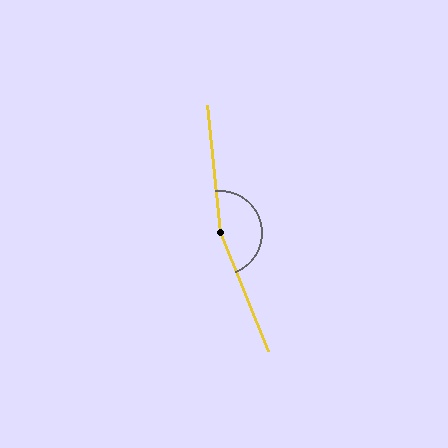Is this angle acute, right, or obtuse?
It is obtuse.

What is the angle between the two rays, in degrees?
Approximately 164 degrees.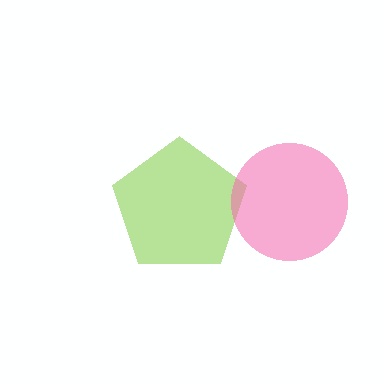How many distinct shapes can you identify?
There are 2 distinct shapes: a lime pentagon, a pink circle.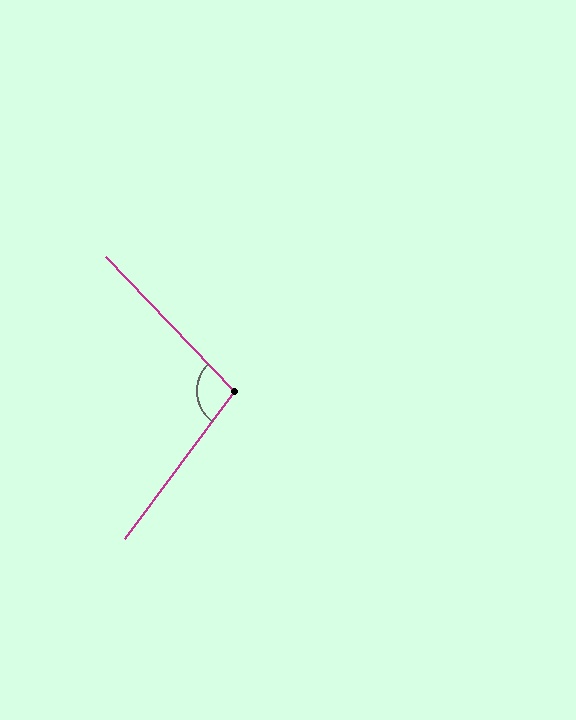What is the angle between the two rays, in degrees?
Approximately 99 degrees.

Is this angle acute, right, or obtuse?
It is obtuse.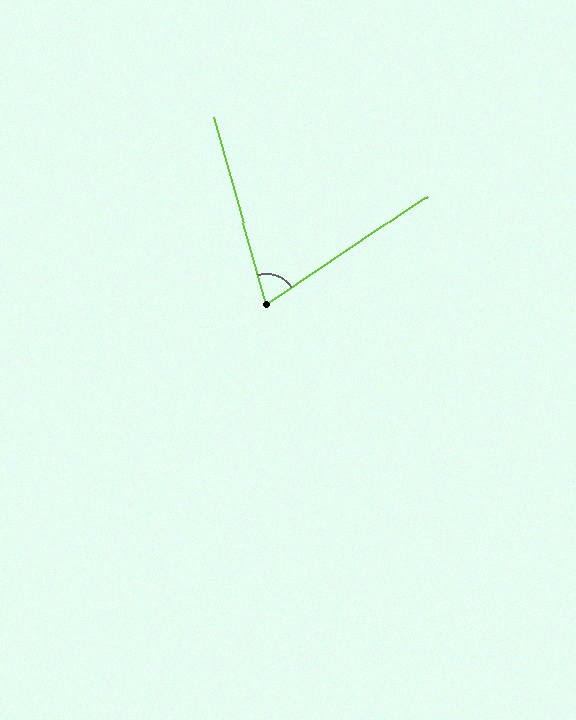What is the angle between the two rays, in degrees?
Approximately 72 degrees.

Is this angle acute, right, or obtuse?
It is acute.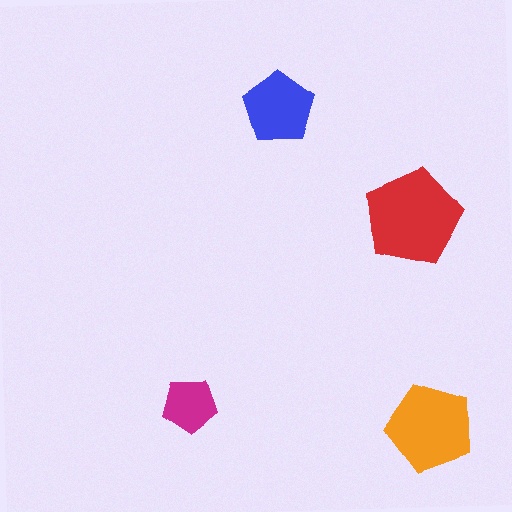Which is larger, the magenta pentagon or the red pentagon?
The red one.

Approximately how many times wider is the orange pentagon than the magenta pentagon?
About 1.5 times wider.